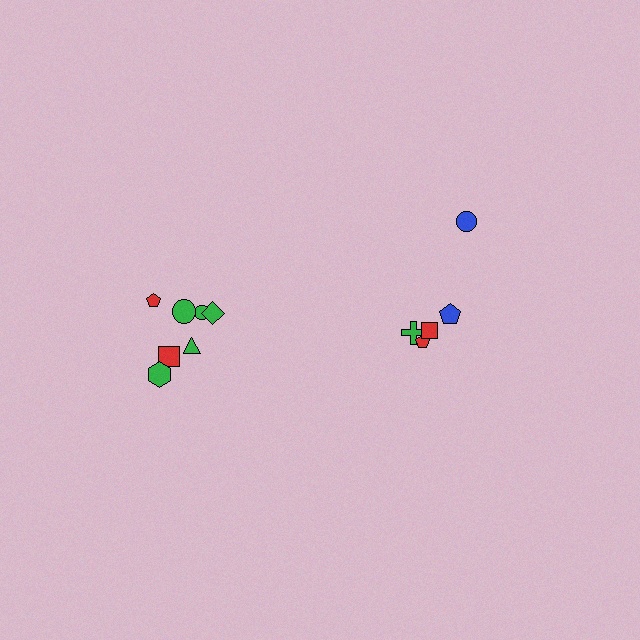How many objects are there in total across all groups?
There are 12 objects.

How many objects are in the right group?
There are 5 objects.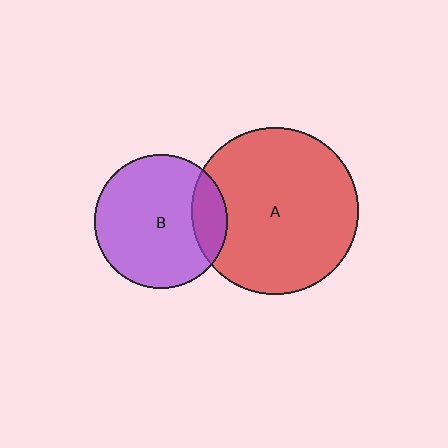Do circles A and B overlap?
Yes.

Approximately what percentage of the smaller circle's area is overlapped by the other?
Approximately 15%.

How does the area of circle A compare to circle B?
Approximately 1.6 times.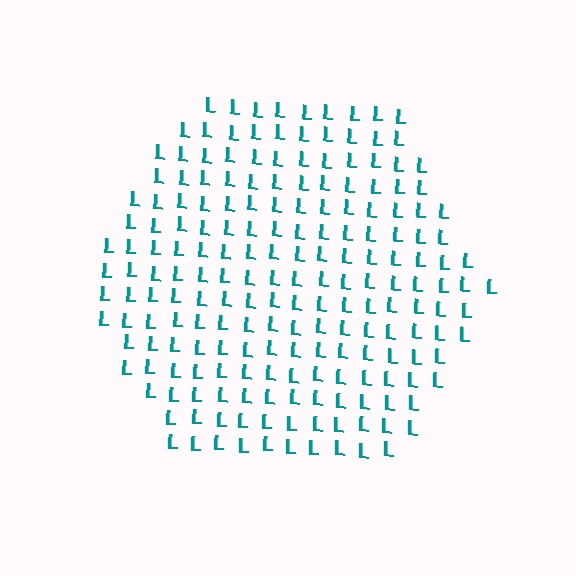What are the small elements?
The small elements are letter L's.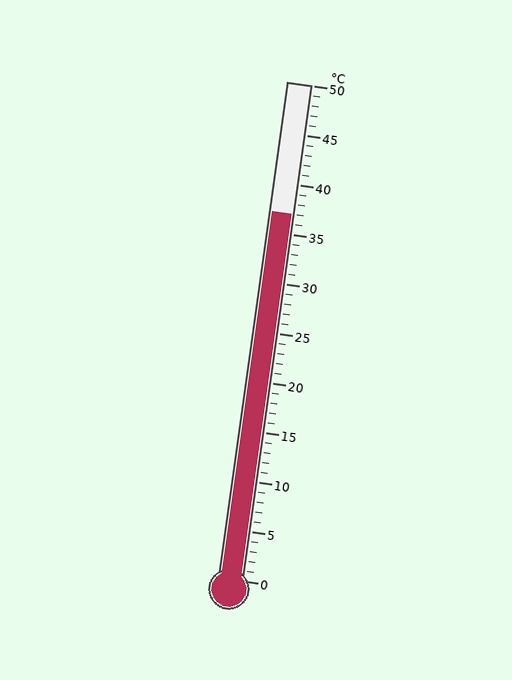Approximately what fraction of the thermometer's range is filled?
The thermometer is filled to approximately 75% of its range.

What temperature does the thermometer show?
The thermometer shows approximately 37°C.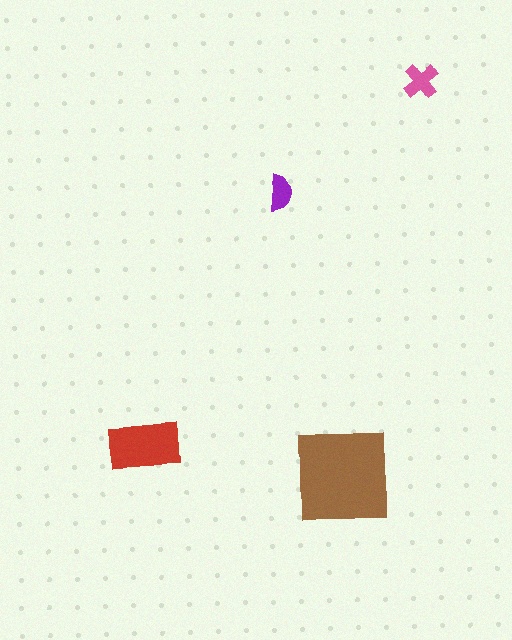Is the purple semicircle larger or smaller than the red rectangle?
Smaller.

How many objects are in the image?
There are 4 objects in the image.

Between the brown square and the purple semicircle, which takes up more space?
The brown square.